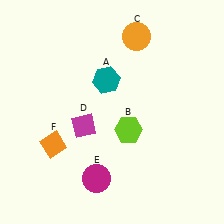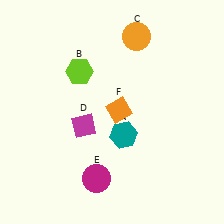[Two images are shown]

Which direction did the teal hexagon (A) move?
The teal hexagon (A) moved down.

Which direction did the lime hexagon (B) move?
The lime hexagon (B) moved up.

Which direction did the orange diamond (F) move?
The orange diamond (F) moved right.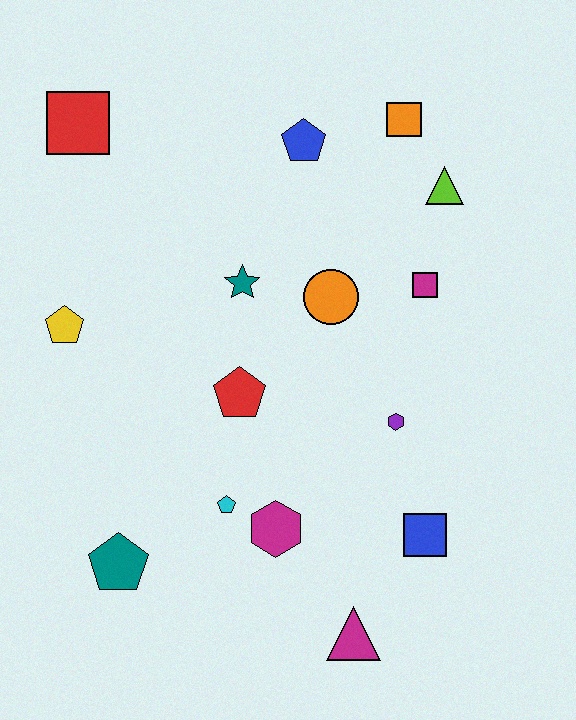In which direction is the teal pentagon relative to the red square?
The teal pentagon is below the red square.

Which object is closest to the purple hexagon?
The blue square is closest to the purple hexagon.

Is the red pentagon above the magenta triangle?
Yes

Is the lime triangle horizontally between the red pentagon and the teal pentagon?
No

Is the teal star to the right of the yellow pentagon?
Yes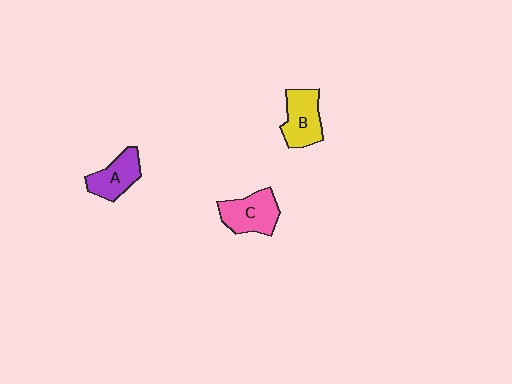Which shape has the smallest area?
Shape A (purple).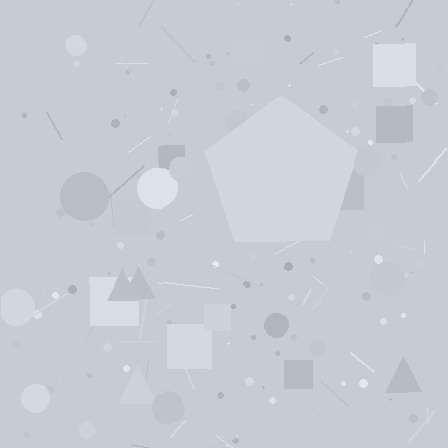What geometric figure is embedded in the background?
A pentagon is embedded in the background.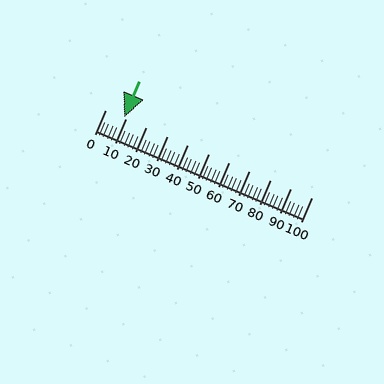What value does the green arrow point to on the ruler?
The green arrow points to approximately 9.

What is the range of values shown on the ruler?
The ruler shows values from 0 to 100.